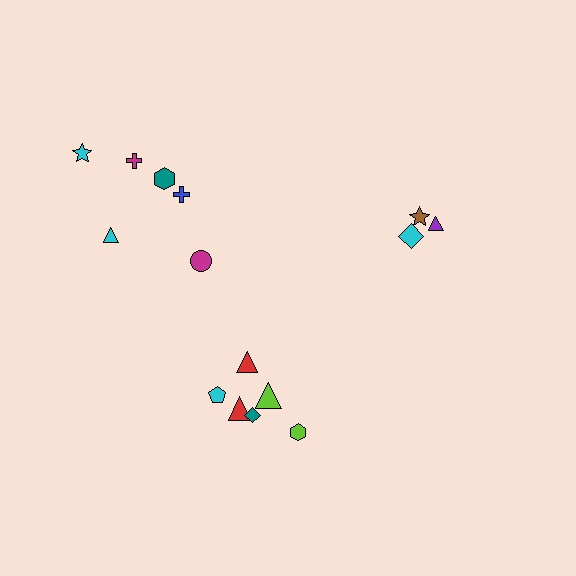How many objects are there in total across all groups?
There are 15 objects.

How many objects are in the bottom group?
There are 6 objects.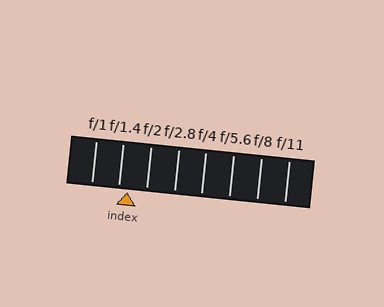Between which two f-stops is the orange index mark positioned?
The index mark is between f/1.4 and f/2.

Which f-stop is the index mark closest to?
The index mark is closest to f/1.4.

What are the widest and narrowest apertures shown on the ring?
The widest aperture shown is f/1 and the narrowest is f/11.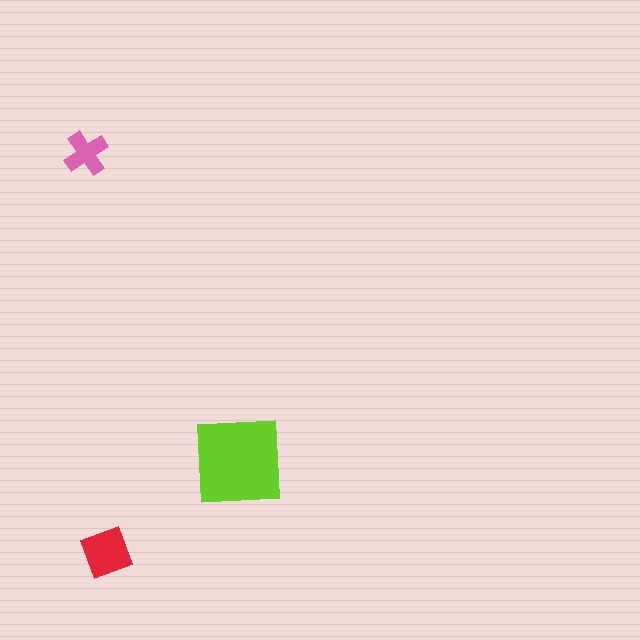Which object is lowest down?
The red square is bottommost.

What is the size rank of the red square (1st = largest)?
2nd.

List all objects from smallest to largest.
The pink cross, the red square, the lime square.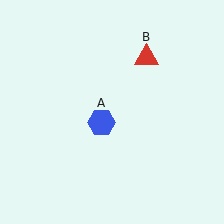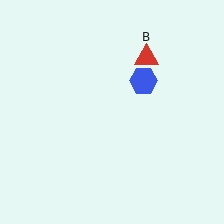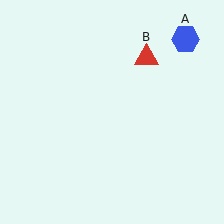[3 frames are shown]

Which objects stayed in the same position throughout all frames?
Red triangle (object B) remained stationary.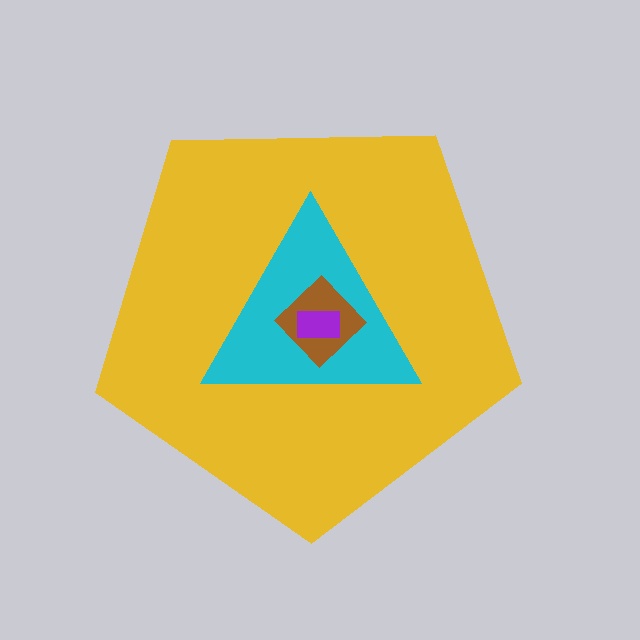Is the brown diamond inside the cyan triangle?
Yes.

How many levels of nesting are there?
4.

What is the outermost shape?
The yellow pentagon.